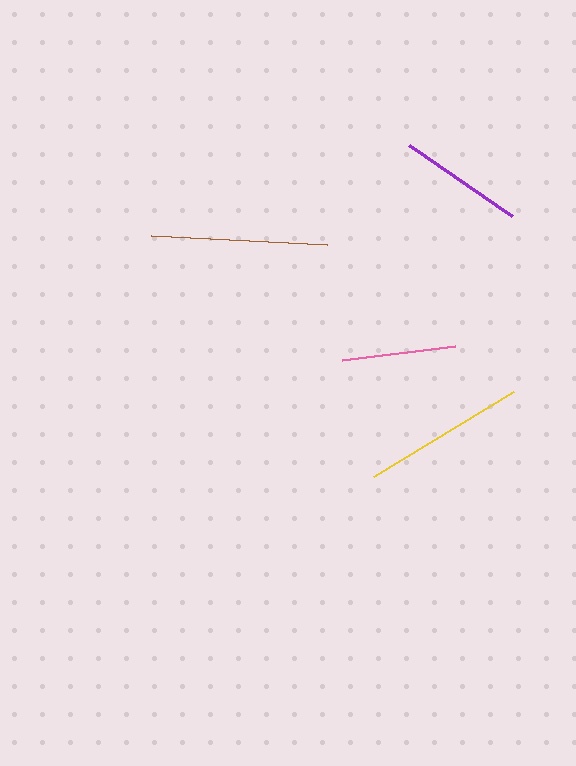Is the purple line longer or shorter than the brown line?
The brown line is longer than the purple line.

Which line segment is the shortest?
The pink line is the shortest at approximately 115 pixels.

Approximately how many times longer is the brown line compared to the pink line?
The brown line is approximately 1.5 times the length of the pink line.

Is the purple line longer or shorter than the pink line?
The purple line is longer than the pink line.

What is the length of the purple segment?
The purple segment is approximately 125 pixels long.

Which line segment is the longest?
The brown line is the longest at approximately 176 pixels.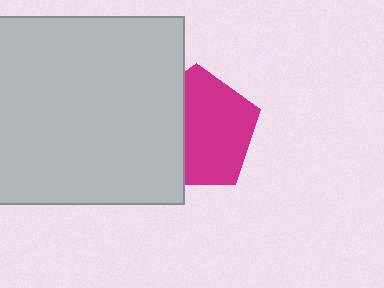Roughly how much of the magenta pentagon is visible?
About half of it is visible (roughly 62%).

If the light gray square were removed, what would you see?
You would see the complete magenta pentagon.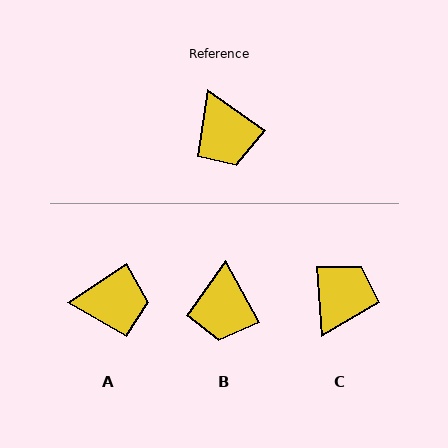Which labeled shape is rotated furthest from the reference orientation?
C, about 130 degrees away.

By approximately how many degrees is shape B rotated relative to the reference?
Approximately 25 degrees clockwise.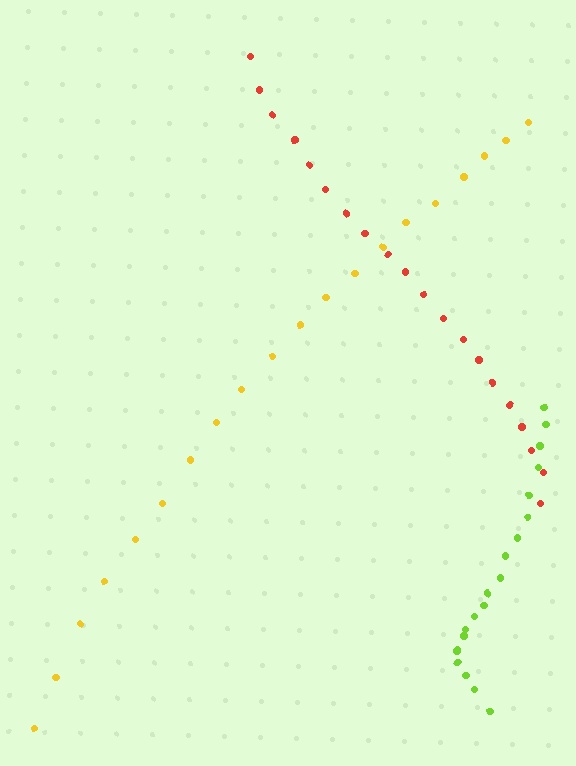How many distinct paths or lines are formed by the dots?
There are 3 distinct paths.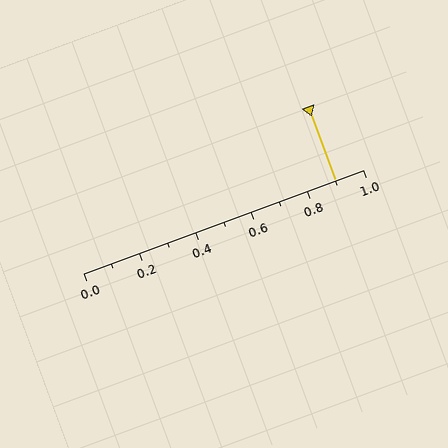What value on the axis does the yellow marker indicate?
The marker indicates approximately 0.9.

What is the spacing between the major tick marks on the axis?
The major ticks are spaced 0.2 apart.